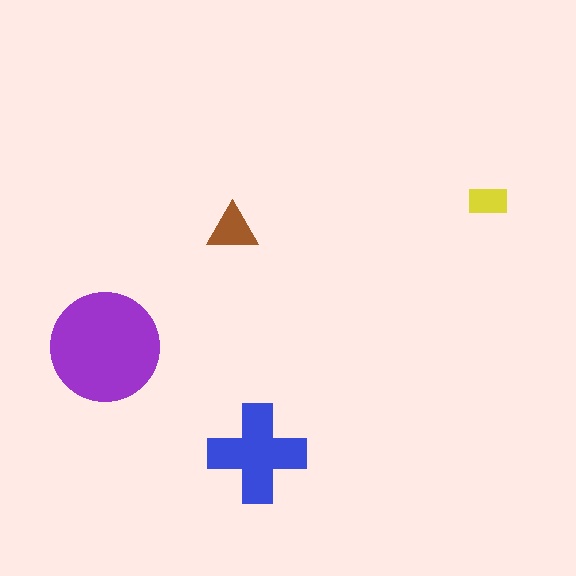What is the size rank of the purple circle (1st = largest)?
1st.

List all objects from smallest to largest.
The yellow rectangle, the brown triangle, the blue cross, the purple circle.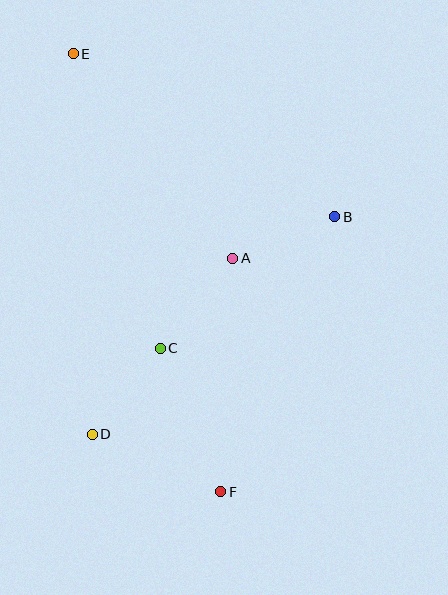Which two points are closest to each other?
Points C and D are closest to each other.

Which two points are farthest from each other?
Points E and F are farthest from each other.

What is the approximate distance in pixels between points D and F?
The distance between D and F is approximately 141 pixels.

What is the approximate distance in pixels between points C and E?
The distance between C and E is approximately 307 pixels.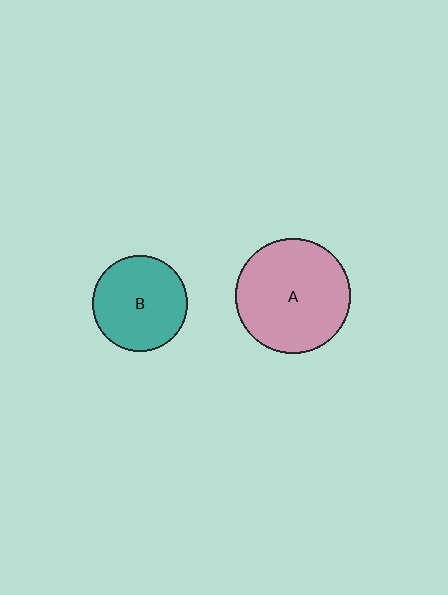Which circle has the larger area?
Circle A (pink).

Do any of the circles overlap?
No, none of the circles overlap.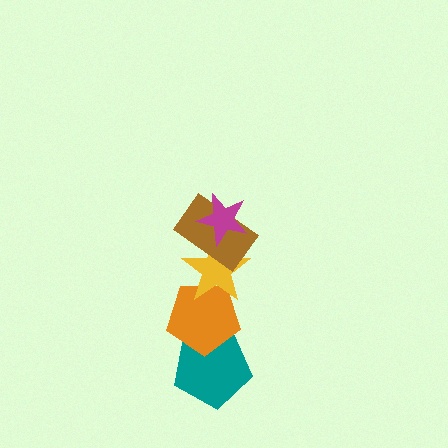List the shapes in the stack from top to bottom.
From top to bottom: the magenta star, the brown rectangle, the yellow star, the orange pentagon, the teal pentagon.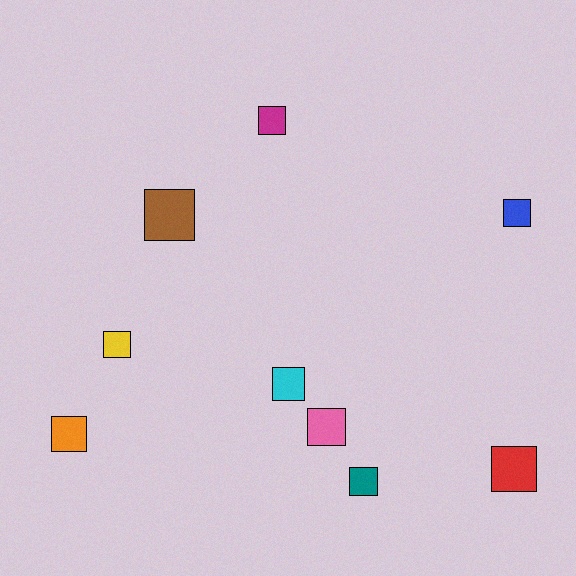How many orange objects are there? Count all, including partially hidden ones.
There is 1 orange object.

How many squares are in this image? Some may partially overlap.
There are 9 squares.